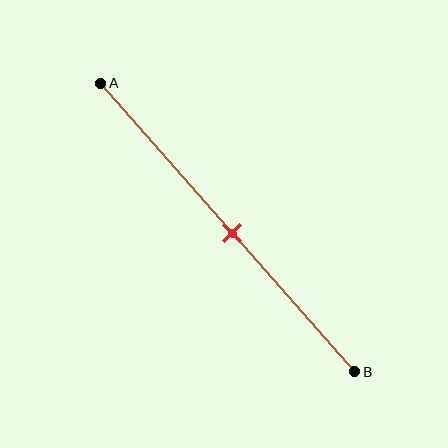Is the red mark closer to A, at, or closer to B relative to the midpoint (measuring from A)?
The red mark is approximately at the midpoint of segment AB.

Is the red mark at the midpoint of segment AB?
Yes, the mark is approximately at the midpoint.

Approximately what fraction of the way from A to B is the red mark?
The red mark is approximately 50% of the way from A to B.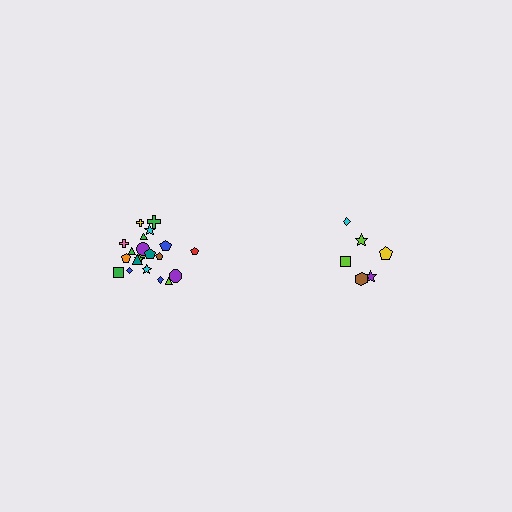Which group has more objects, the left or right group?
The left group.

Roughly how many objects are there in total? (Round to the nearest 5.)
Roughly 30 objects in total.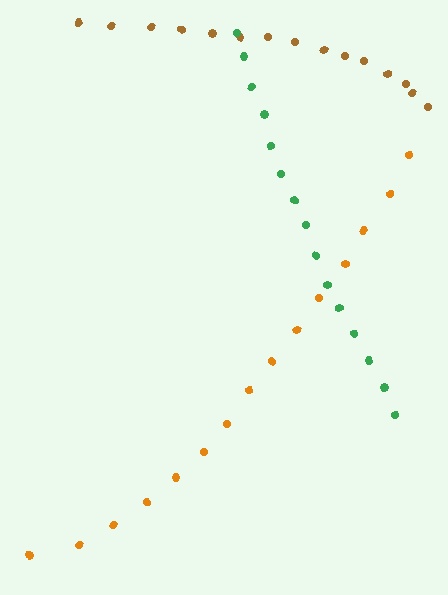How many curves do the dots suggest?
There are 3 distinct paths.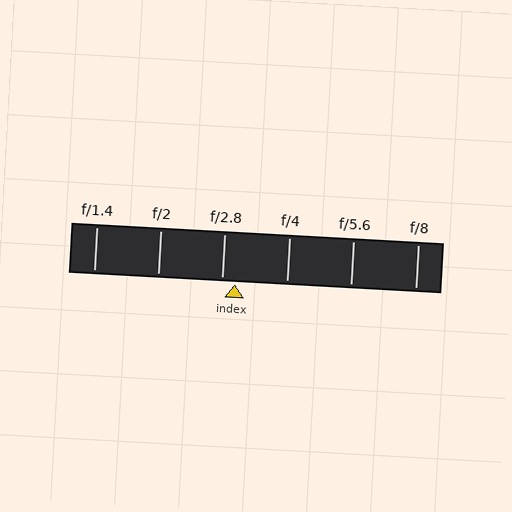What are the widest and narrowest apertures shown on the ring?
The widest aperture shown is f/1.4 and the narrowest is f/8.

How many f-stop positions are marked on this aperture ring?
There are 6 f-stop positions marked.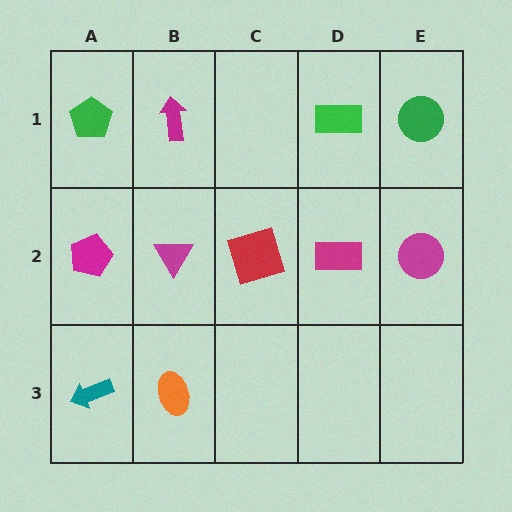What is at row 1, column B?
A magenta arrow.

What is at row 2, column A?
A magenta pentagon.